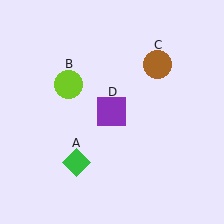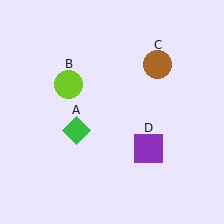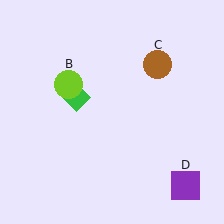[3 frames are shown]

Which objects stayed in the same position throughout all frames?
Lime circle (object B) and brown circle (object C) remained stationary.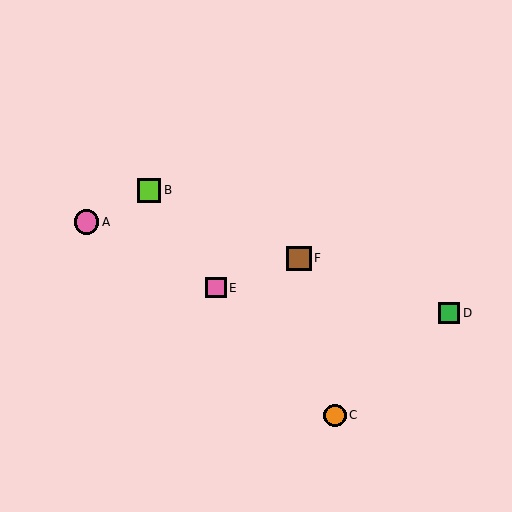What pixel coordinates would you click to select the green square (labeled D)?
Click at (449, 313) to select the green square D.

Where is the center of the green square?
The center of the green square is at (449, 313).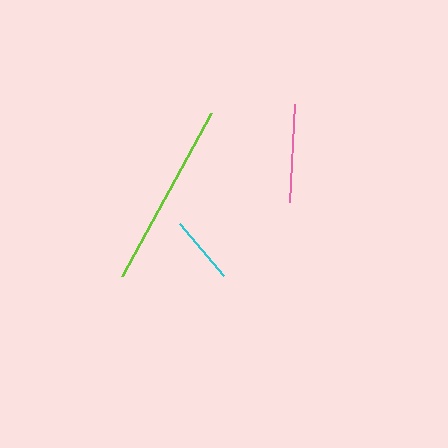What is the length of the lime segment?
The lime segment is approximately 186 pixels long.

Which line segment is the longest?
The lime line is the longest at approximately 186 pixels.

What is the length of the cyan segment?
The cyan segment is approximately 68 pixels long.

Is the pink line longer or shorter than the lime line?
The lime line is longer than the pink line.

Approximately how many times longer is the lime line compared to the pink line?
The lime line is approximately 1.9 times the length of the pink line.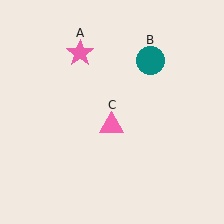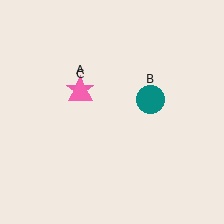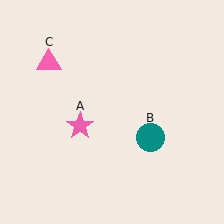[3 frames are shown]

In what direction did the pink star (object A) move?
The pink star (object A) moved down.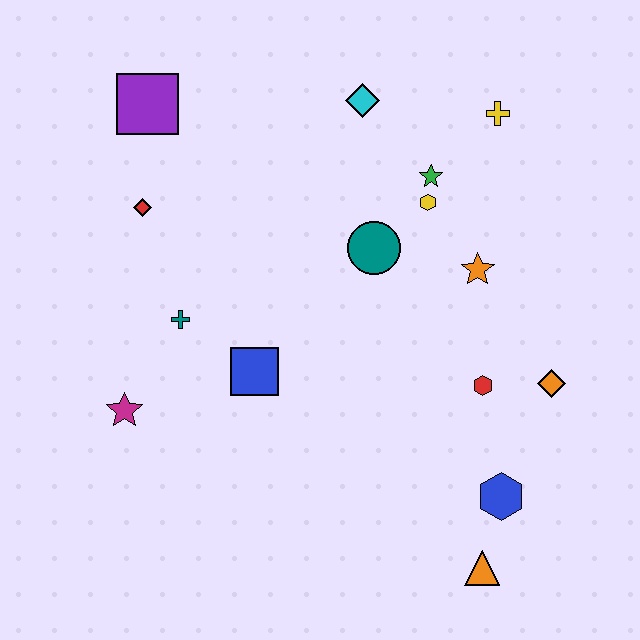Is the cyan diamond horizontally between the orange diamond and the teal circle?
No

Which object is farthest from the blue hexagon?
The purple square is farthest from the blue hexagon.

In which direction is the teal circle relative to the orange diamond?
The teal circle is to the left of the orange diamond.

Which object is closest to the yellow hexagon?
The green star is closest to the yellow hexagon.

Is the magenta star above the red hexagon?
No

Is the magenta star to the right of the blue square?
No